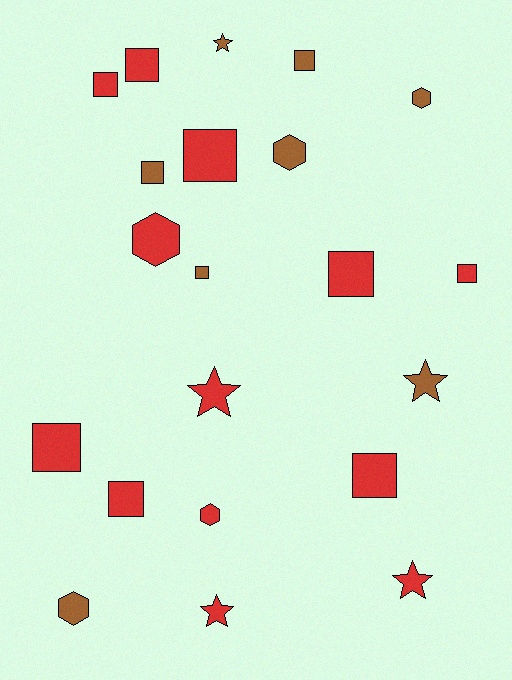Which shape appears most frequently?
Square, with 11 objects.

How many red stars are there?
There are 3 red stars.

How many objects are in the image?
There are 21 objects.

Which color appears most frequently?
Red, with 13 objects.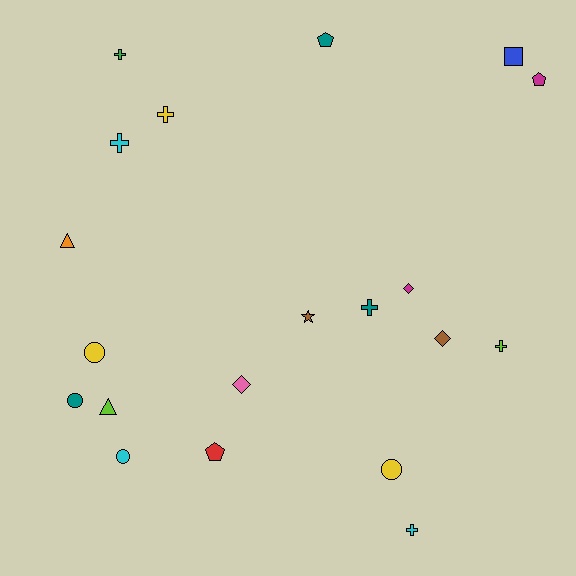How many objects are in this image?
There are 20 objects.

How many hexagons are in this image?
There are no hexagons.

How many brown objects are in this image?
There are 2 brown objects.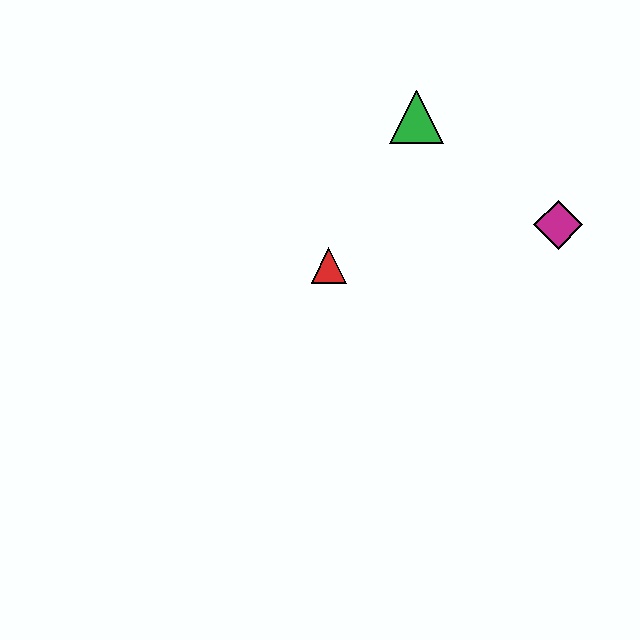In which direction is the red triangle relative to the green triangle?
The red triangle is below the green triangle.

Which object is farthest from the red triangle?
The magenta diamond is farthest from the red triangle.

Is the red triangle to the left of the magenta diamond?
Yes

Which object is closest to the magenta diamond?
The green triangle is closest to the magenta diamond.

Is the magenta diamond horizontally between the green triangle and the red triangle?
No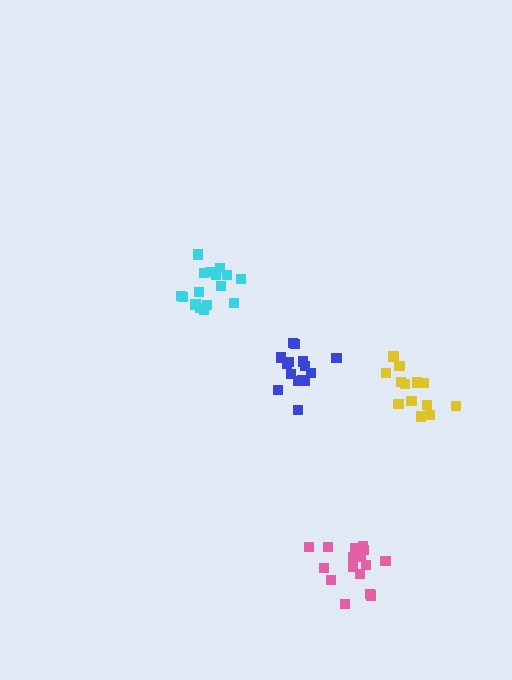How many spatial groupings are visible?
There are 4 spatial groupings.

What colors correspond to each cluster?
The clusters are colored: cyan, blue, pink, yellow.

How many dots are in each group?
Group 1: 16 dots, Group 2: 15 dots, Group 3: 18 dots, Group 4: 13 dots (62 total).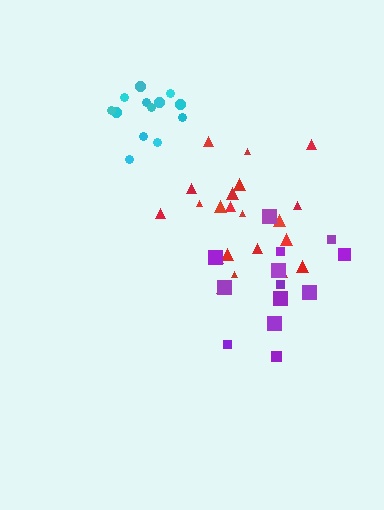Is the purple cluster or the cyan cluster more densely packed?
Cyan.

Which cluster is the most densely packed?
Cyan.